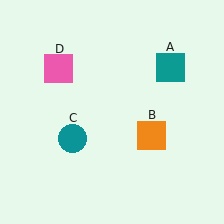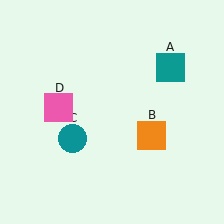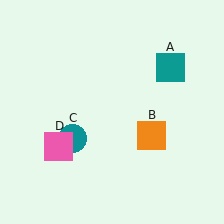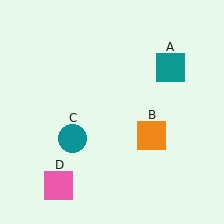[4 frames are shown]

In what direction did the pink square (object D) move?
The pink square (object D) moved down.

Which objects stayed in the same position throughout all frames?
Teal square (object A) and orange square (object B) and teal circle (object C) remained stationary.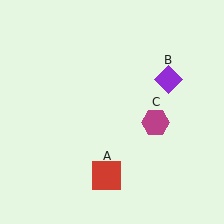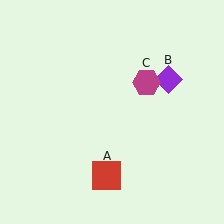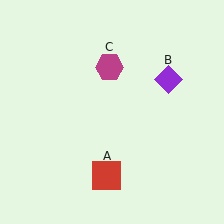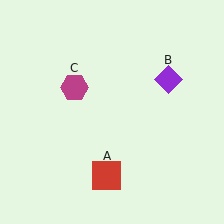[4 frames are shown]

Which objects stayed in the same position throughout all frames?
Red square (object A) and purple diamond (object B) remained stationary.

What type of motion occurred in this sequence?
The magenta hexagon (object C) rotated counterclockwise around the center of the scene.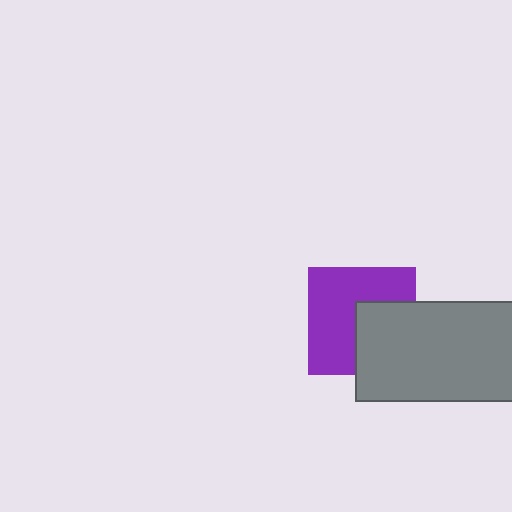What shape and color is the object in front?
The object in front is a gray rectangle.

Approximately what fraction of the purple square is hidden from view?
Roughly 38% of the purple square is hidden behind the gray rectangle.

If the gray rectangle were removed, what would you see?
You would see the complete purple square.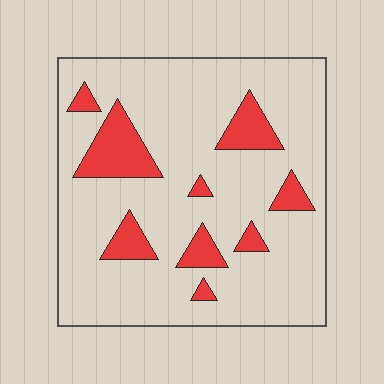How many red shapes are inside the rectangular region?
9.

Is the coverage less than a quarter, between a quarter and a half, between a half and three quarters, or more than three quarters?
Less than a quarter.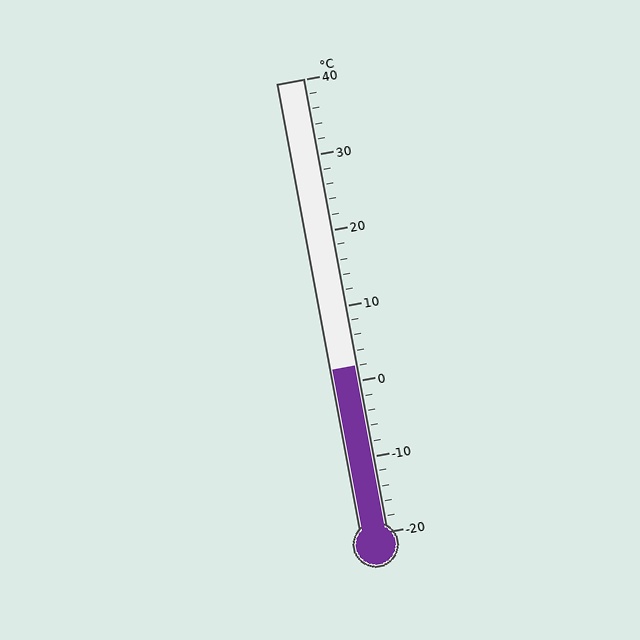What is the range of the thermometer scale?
The thermometer scale ranges from -20°C to 40°C.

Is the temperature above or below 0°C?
The temperature is above 0°C.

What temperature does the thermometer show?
The thermometer shows approximately 2°C.